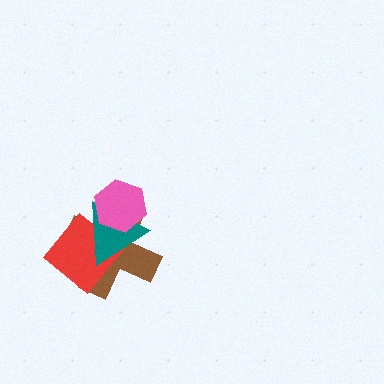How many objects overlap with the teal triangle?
3 objects overlap with the teal triangle.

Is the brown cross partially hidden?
Yes, it is partially covered by another shape.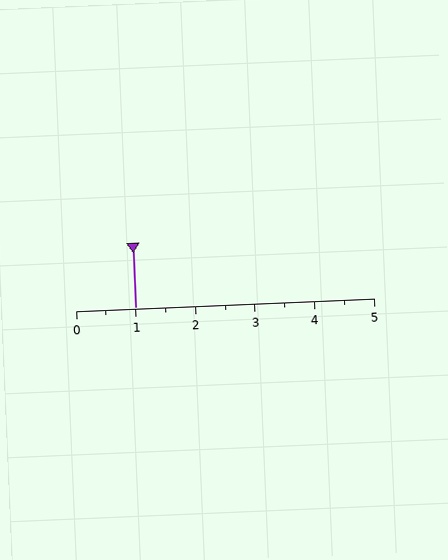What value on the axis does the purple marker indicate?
The marker indicates approximately 1.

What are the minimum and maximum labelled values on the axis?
The axis runs from 0 to 5.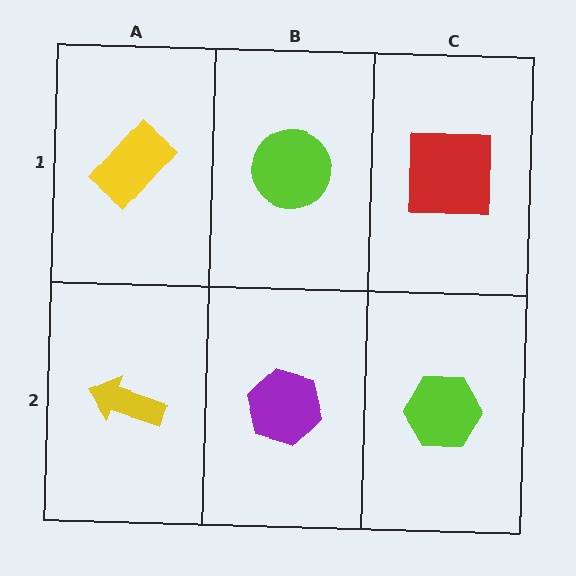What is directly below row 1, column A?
A yellow arrow.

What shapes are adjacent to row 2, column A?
A yellow rectangle (row 1, column A), a purple hexagon (row 2, column B).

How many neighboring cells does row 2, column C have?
2.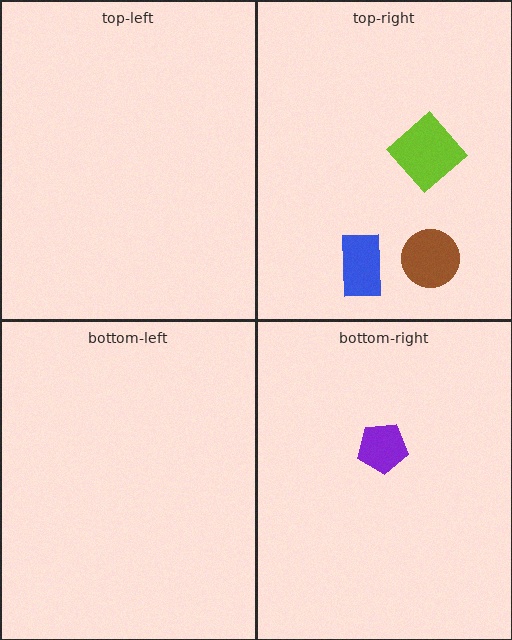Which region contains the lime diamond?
The top-right region.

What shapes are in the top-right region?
The blue rectangle, the lime diamond, the brown circle.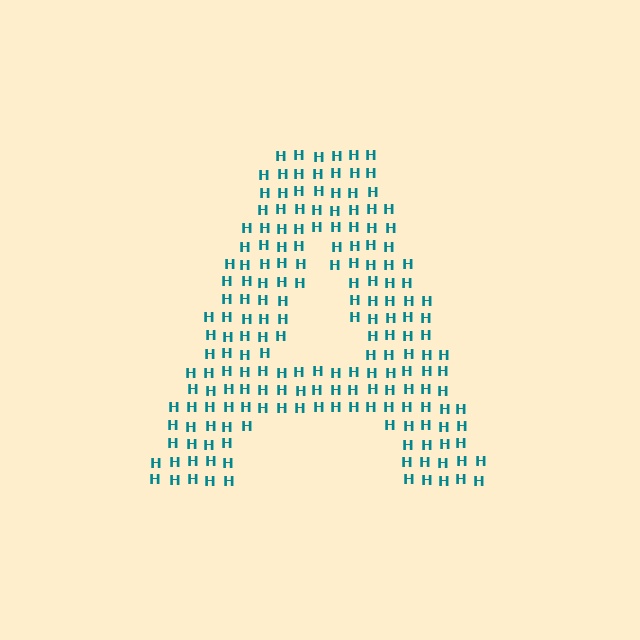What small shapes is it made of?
It is made of small letter H's.